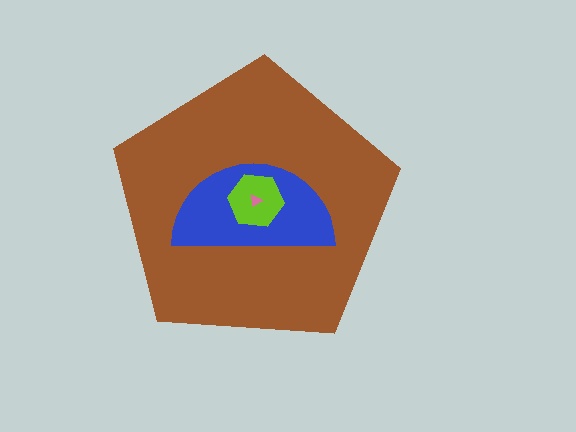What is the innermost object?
The pink triangle.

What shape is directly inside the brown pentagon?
The blue semicircle.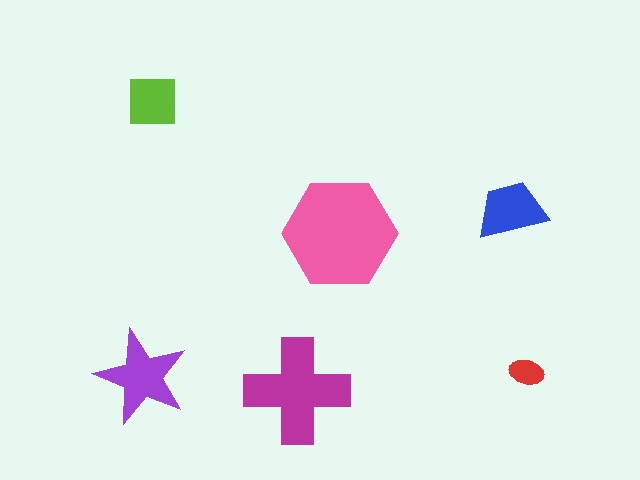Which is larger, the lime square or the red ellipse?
The lime square.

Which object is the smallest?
The red ellipse.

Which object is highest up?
The lime square is topmost.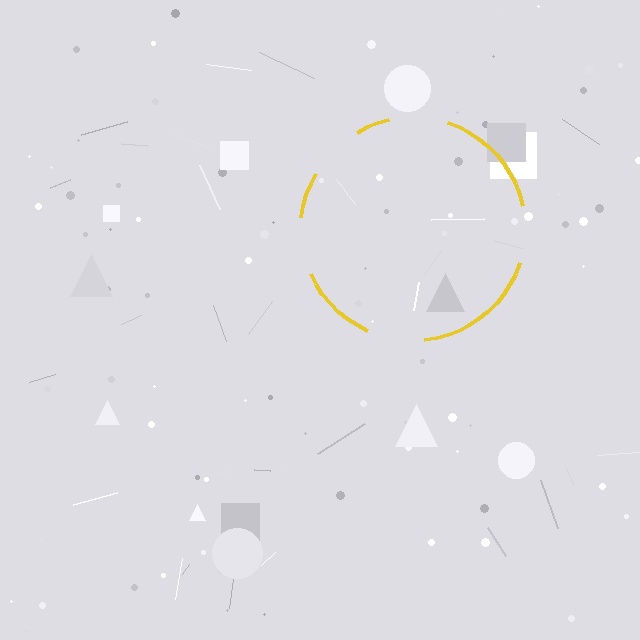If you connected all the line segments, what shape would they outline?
They would outline a circle.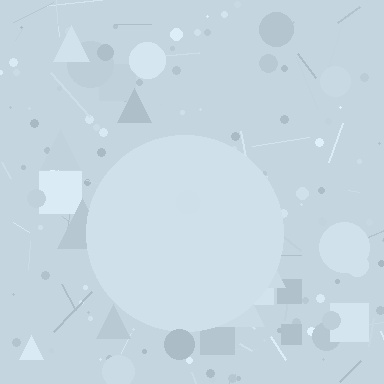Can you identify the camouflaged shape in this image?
The camouflaged shape is a circle.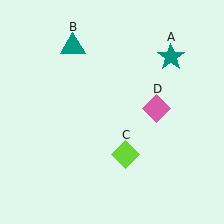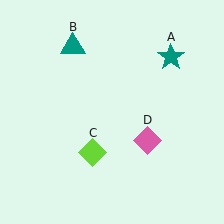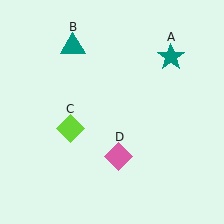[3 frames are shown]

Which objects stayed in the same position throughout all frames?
Teal star (object A) and teal triangle (object B) remained stationary.